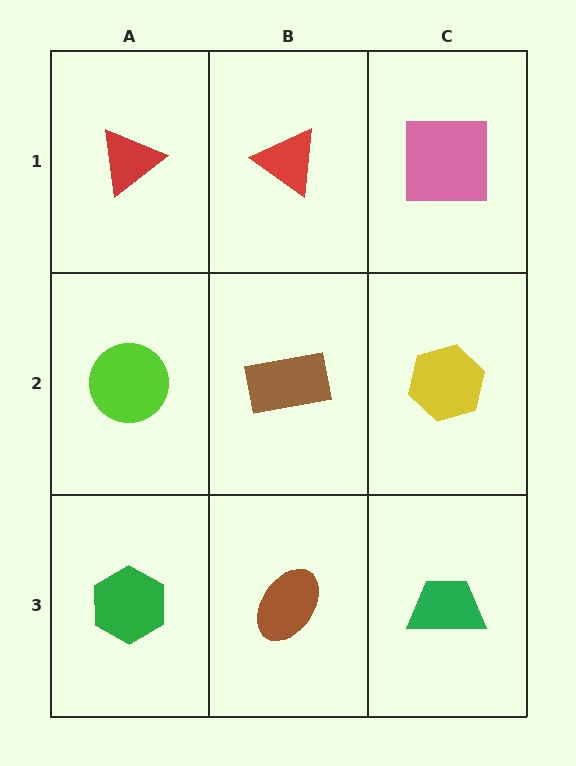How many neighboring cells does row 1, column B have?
3.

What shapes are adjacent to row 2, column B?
A red triangle (row 1, column B), a brown ellipse (row 3, column B), a lime circle (row 2, column A), a yellow hexagon (row 2, column C).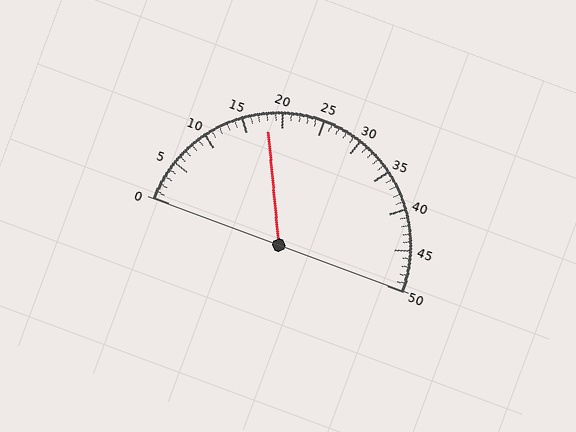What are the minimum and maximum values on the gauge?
The gauge ranges from 0 to 50.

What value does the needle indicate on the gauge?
The needle indicates approximately 18.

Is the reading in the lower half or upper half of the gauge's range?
The reading is in the lower half of the range (0 to 50).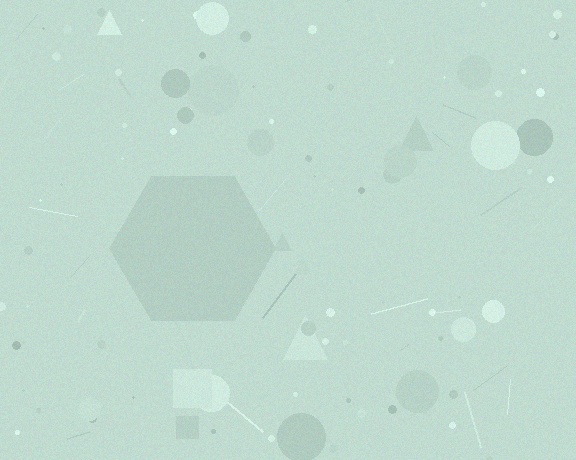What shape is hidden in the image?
A hexagon is hidden in the image.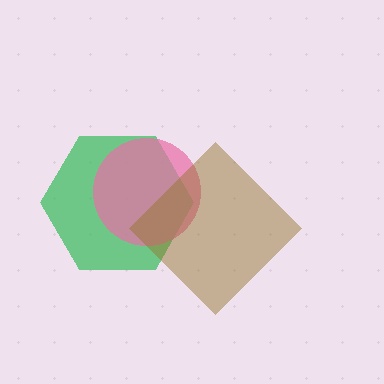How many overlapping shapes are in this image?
There are 3 overlapping shapes in the image.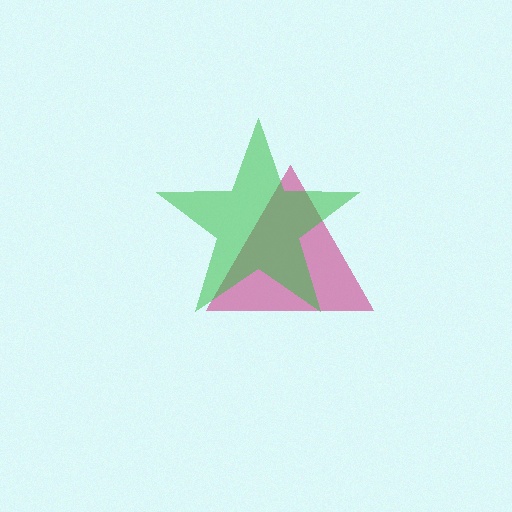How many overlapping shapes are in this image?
There are 2 overlapping shapes in the image.